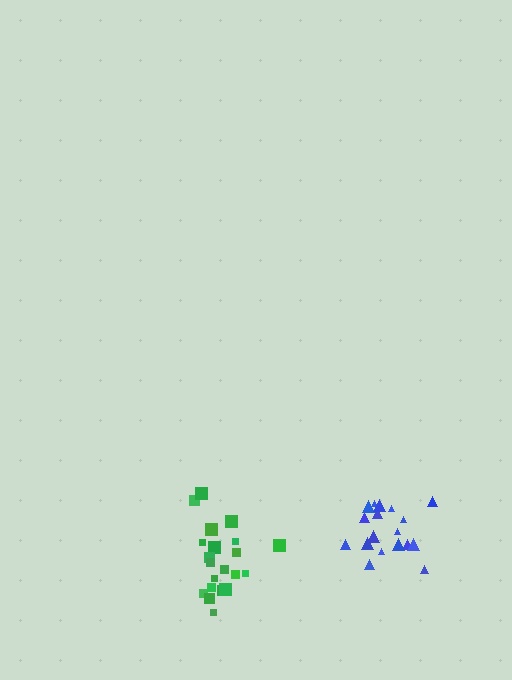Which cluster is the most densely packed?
Green.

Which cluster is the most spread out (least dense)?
Blue.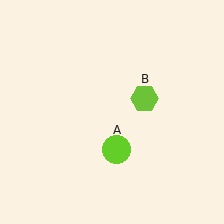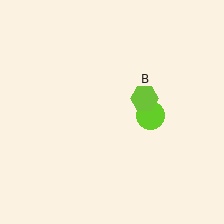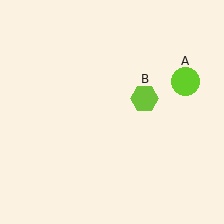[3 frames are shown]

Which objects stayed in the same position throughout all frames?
Lime hexagon (object B) remained stationary.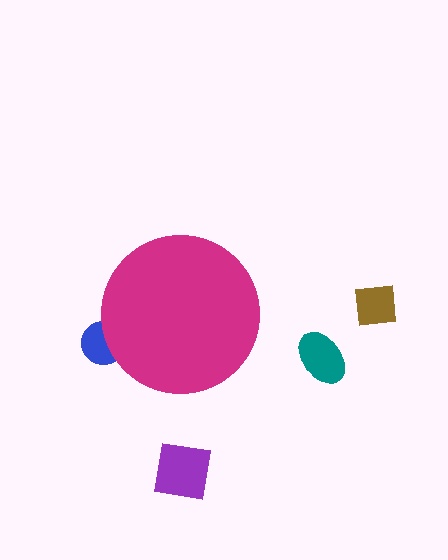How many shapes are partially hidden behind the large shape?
1 shape is partially hidden.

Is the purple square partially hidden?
No, the purple square is fully visible.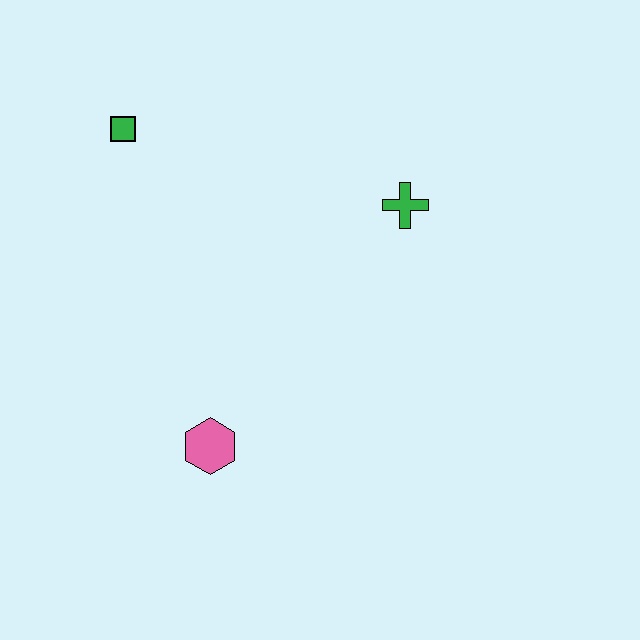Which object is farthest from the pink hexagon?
The green square is farthest from the pink hexagon.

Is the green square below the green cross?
No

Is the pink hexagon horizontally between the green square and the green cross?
Yes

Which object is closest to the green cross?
The green square is closest to the green cross.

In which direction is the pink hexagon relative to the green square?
The pink hexagon is below the green square.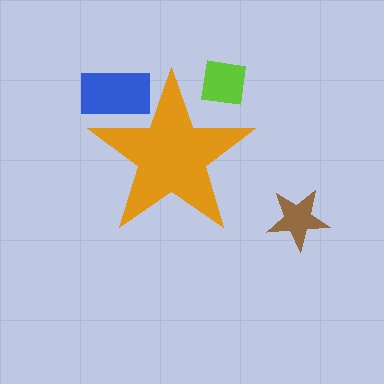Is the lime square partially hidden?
Yes, the lime square is partially hidden behind the orange star.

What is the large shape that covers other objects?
An orange star.